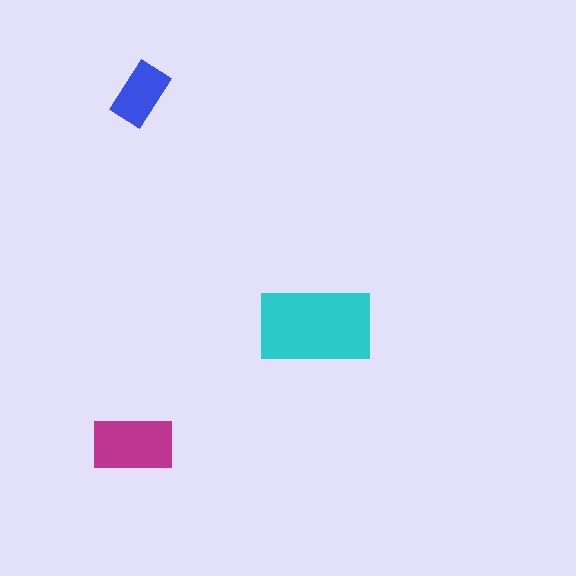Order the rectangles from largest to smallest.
the cyan one, the magenta one, the blue one.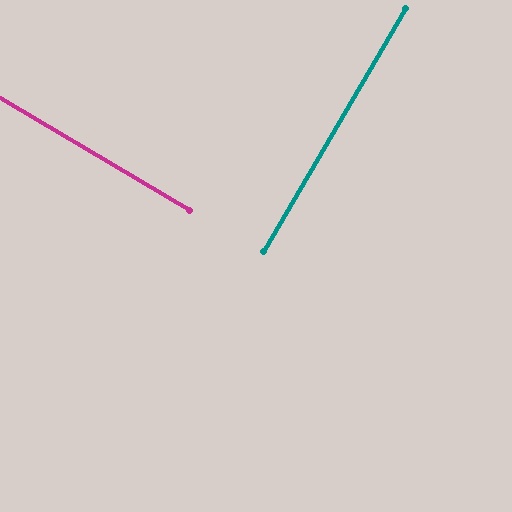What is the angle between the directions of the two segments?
Approximately 90 degrees.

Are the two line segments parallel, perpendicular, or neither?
Perpendicular — they meet at approximately 90°.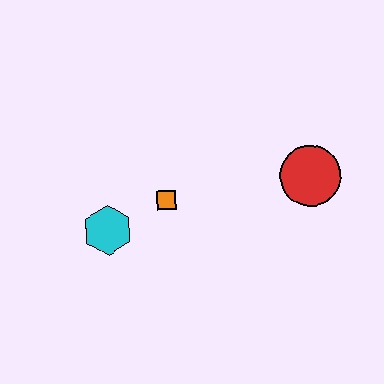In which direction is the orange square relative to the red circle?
The orange square is to the left of the red circle.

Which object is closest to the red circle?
The orange square is closest to the red circle.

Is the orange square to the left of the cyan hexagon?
No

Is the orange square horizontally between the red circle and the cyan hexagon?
Yes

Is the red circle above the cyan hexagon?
Yes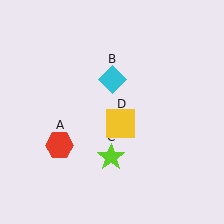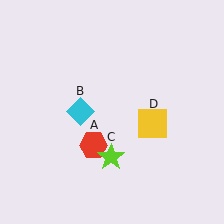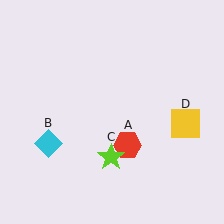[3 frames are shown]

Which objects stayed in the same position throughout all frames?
Lime star (object C) remained stationary.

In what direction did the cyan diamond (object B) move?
The cyan diamond (object B) moved down and to the left.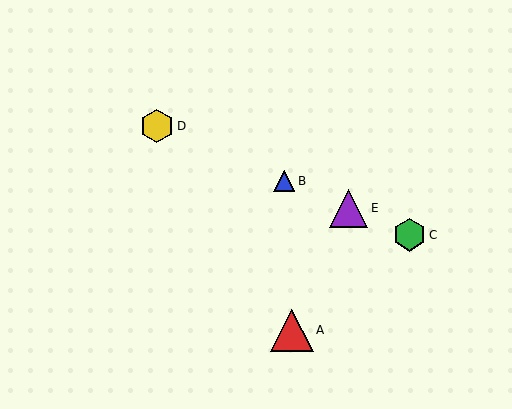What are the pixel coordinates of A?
Object A is at (292, 331).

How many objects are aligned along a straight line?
4 objects (B, C, D, E) are aligned along a straight line.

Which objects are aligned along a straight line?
Objects B, C, D, E are aligned along a straight line.